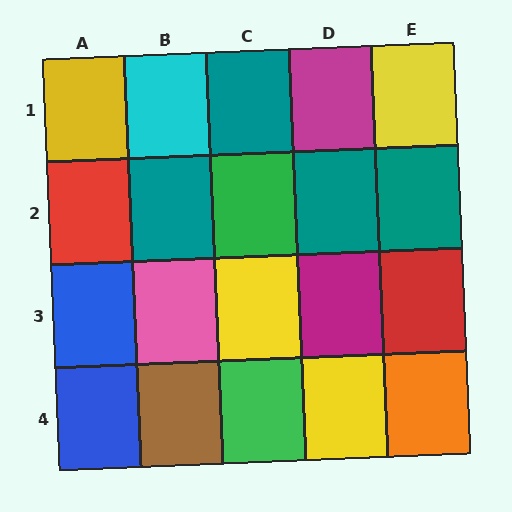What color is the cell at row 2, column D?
Teal.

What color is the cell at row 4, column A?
Blue.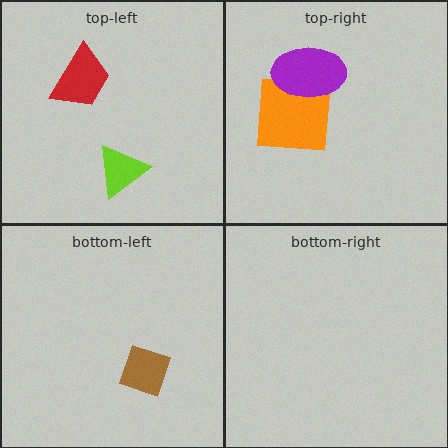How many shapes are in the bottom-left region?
1.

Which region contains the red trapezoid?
The top-left region.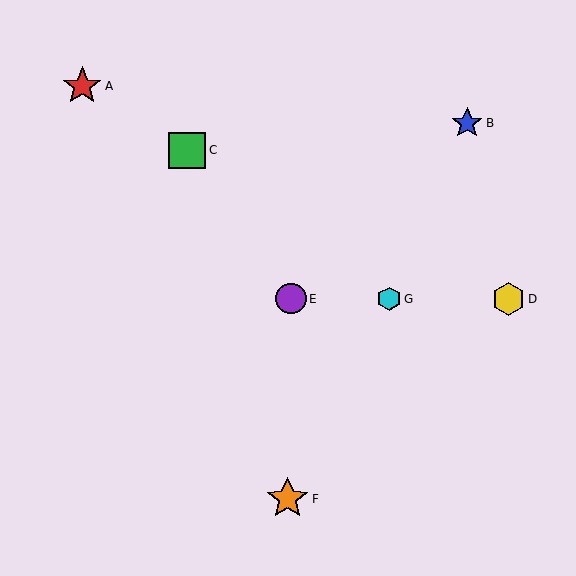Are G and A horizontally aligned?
No, G is at y≈299 and A is at y≈86.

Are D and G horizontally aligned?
Yes, both are at y≈299.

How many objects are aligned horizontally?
3 objects (D, E, G) are aligned horizontally.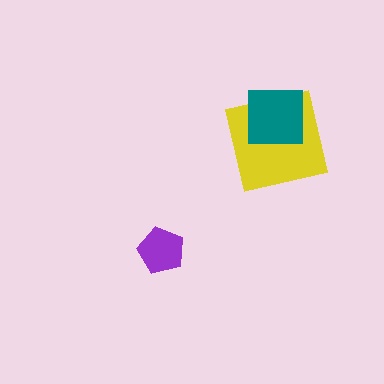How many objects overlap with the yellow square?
1 object overlaps with the yellow square.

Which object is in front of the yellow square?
The teal square is in front of the yellow square.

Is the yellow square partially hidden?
Yes, it is partially covered by another shape.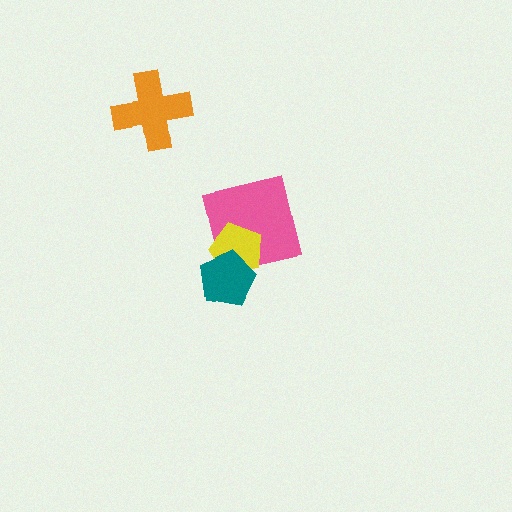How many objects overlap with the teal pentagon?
2 objects overlap with the teal pentagon.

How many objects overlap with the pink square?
2 objects overlap with the pink square.